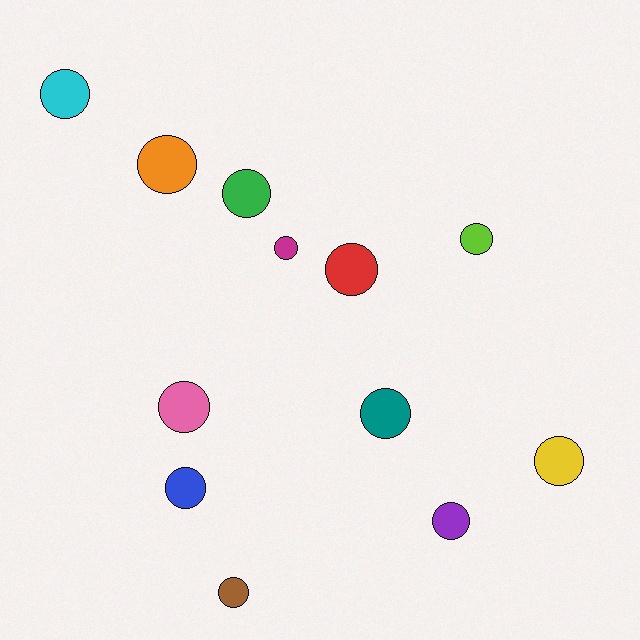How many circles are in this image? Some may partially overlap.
There are 12 circles.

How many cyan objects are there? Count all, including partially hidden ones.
There is 1 cyan object.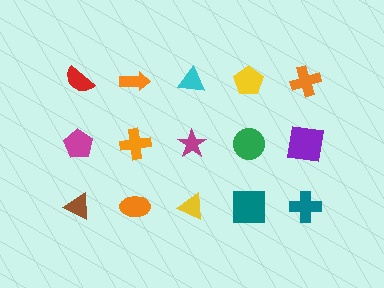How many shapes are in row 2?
5 shapes.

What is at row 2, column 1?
A magenta pentagon.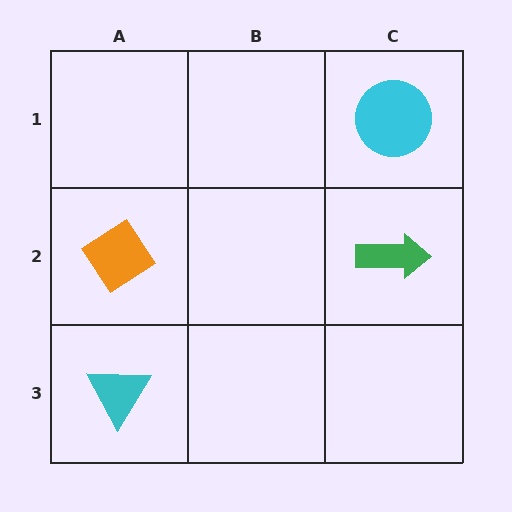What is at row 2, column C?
A green arrow.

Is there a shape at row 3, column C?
No, that cell is empty.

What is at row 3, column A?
A cyan triangle.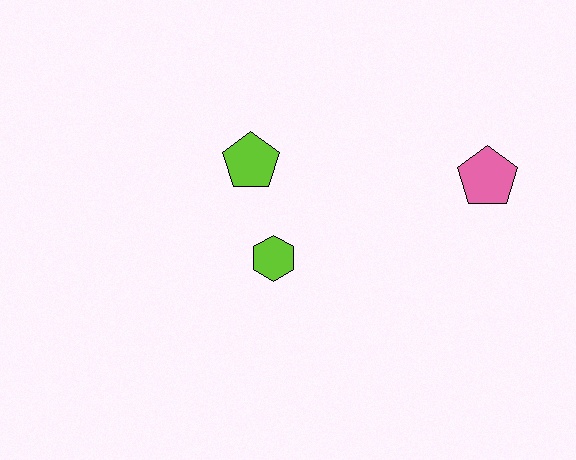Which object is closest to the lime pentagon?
The lime hexagon is closest to the lime pentagon.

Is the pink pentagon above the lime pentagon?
No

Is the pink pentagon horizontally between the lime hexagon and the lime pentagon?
No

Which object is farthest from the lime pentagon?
The pink pentagon is farthest from the lime pentagon.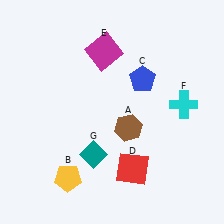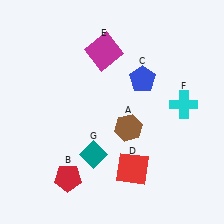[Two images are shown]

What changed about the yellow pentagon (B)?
In Image 1, B is yellow. In Image 2, it changed to red.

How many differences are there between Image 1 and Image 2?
There is 1 difference between the two images.